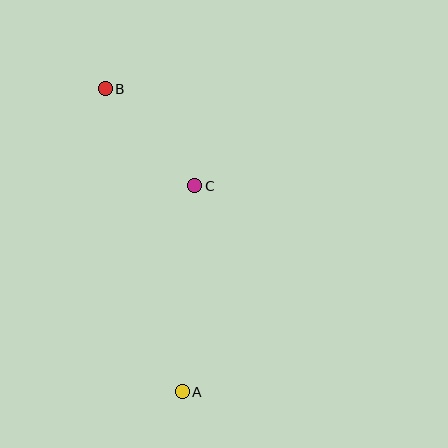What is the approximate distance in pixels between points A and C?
The distance between A and C is approximately 207 pixels.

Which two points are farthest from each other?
Points A and B are farthest from each other.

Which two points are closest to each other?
Points B and C are closest to each other.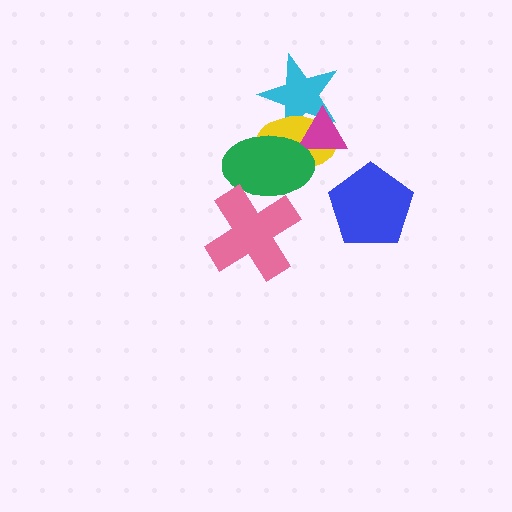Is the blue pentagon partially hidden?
No, no other shape covers it.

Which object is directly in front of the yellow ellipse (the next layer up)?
The magenta triangle is directly in front of the yellow ellipse.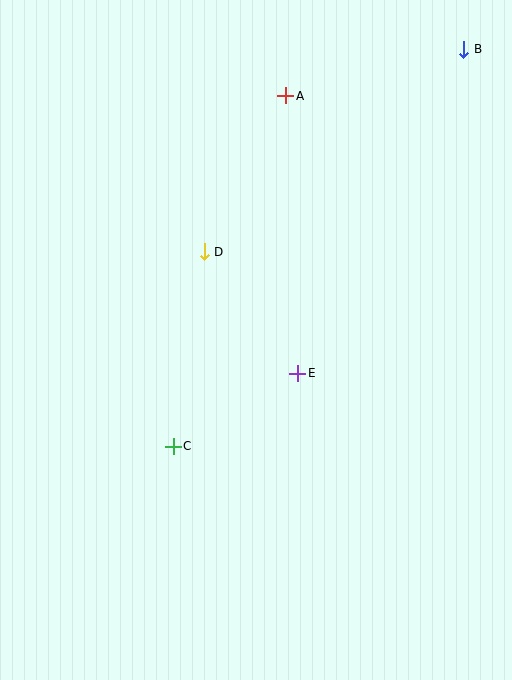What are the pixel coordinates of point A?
Point A is at (286, 96).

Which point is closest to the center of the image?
Point E at (298, 373) is closest to the center.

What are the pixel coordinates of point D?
Point D is at (204, 252).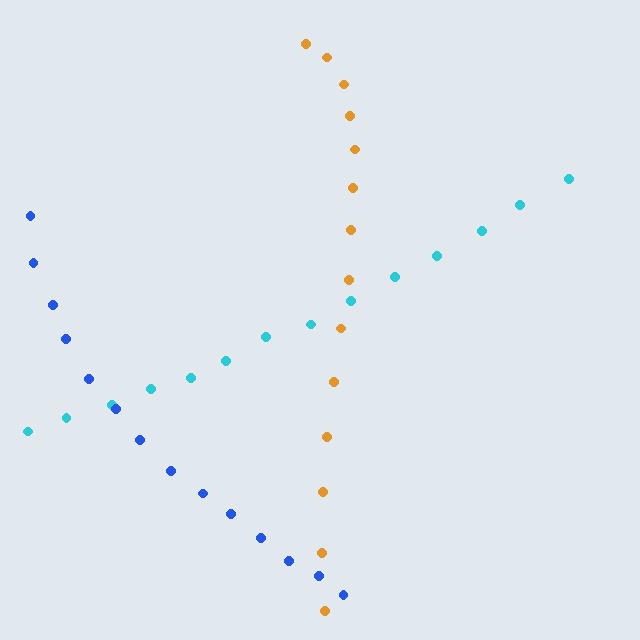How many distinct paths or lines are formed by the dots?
There are 3 distinct paths.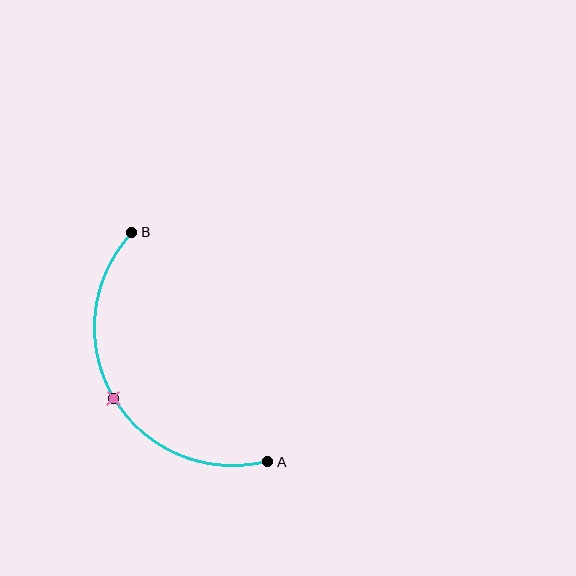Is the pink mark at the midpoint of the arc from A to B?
Yes. The pink mark lies on the arc at equal arc-length from both A and B — it is the arc midpoint.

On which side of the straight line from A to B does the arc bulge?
The arc bulges to the left of the straight line connecting A and B.